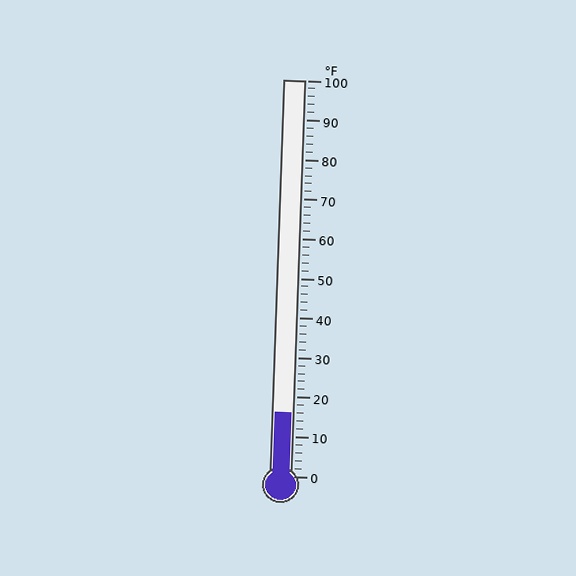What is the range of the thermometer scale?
The thermometer scale ranges from 0°F to 100°F.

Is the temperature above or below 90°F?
The temperature is below 90°F.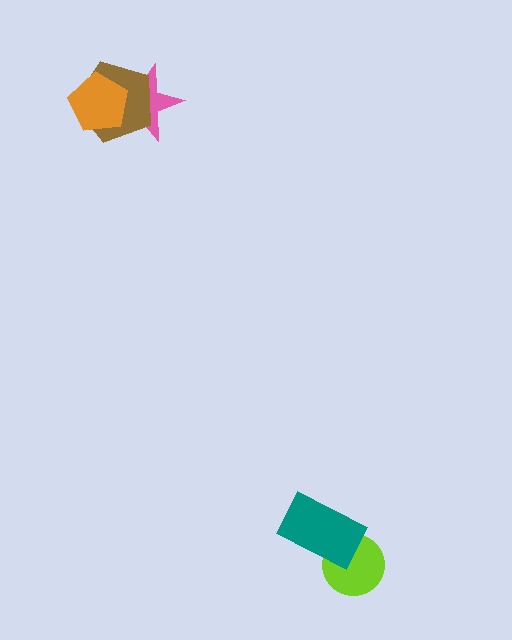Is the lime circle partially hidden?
Yes, it is partially covered by another shape.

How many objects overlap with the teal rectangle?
1 object overlaps with the teal rectangle.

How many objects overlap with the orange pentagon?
2 objects overlap with the orange pentagon.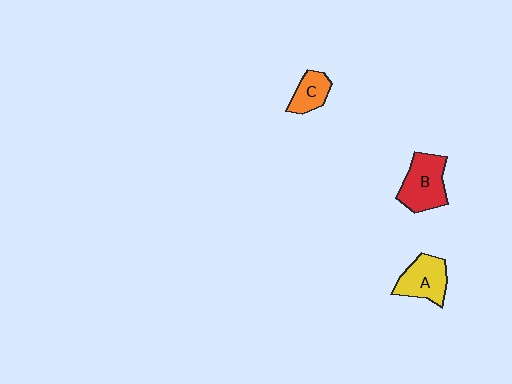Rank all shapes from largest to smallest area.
From largest to smallest: B (red), A (yellow), C (orange).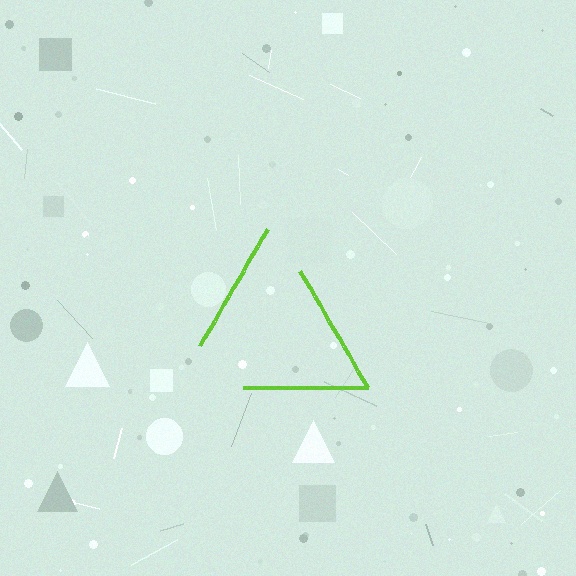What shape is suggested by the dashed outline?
The dashed outline suggests a triangle.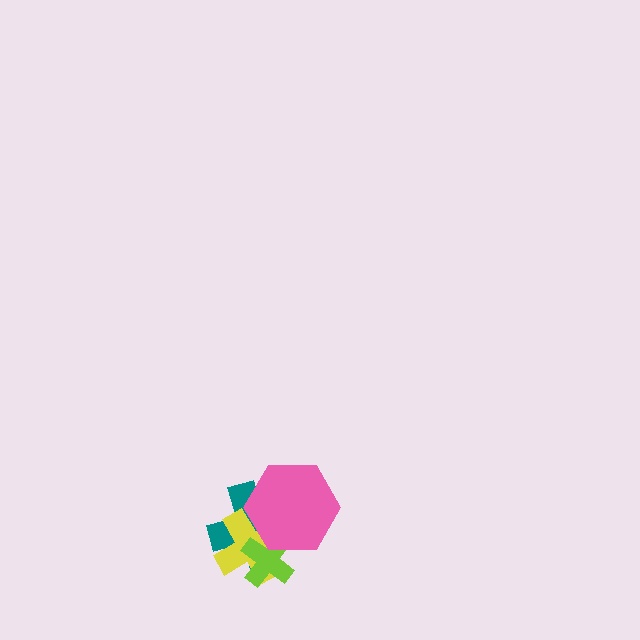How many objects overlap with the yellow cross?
3 objects overlap with the yellow cross.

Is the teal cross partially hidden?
Yes, it is partially covered by another shape.